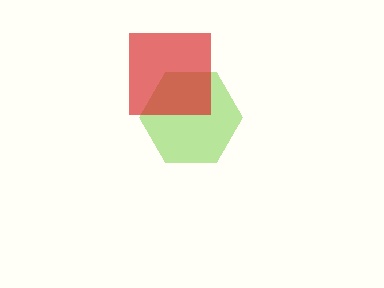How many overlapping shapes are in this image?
There are 2 overlapping shapes in the image.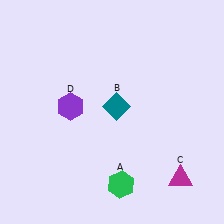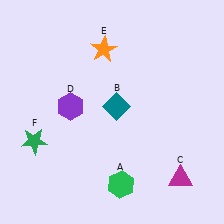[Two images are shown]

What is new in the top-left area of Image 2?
An orange star (E) was added in the top-left area of Image 2.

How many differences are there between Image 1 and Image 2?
There are 2 differences between the two images.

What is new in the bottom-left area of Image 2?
A green star (F) was added in the bottom-left area of Image 2.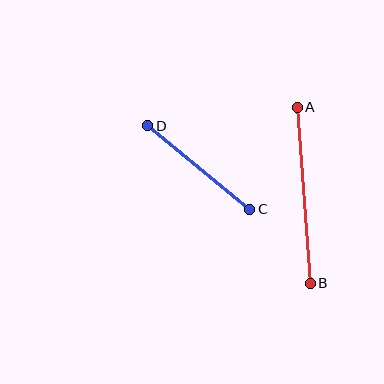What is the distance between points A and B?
The distance is approximately 176 pixels.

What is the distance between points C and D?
The distance is approximately 132 pixels.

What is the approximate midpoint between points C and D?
The midpoint is at approximately (199, 167) pixels.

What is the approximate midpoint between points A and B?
The midpoint is at approximately (304, 195) pixels.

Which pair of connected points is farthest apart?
Points A and B are farthest apart.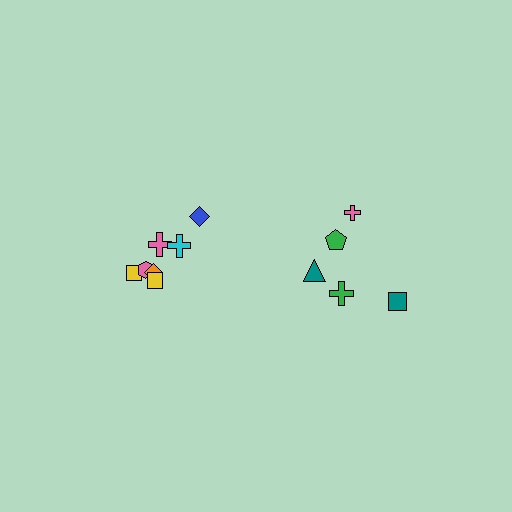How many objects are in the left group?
There are 7 objects.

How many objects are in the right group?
There are 5 objects.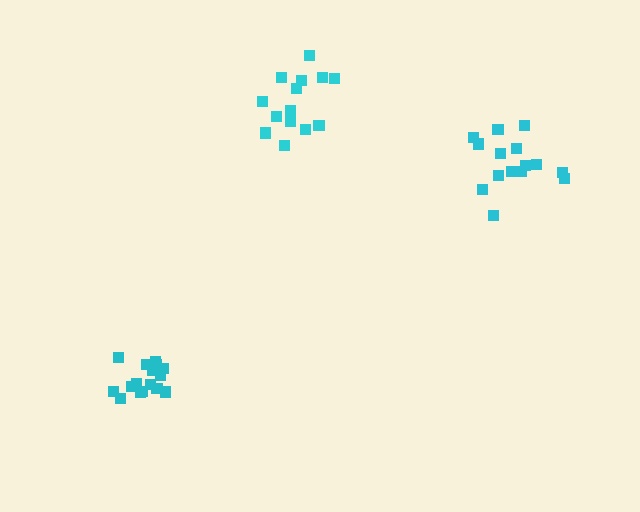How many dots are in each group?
Group 1: 14 dots, Group 2: 16 dots, Group 3: 16 dots (46 total).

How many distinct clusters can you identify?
There are 3 distinct clusters.